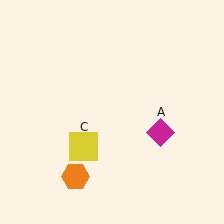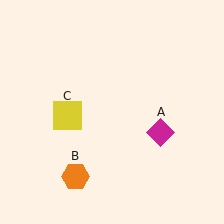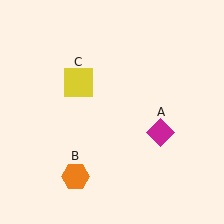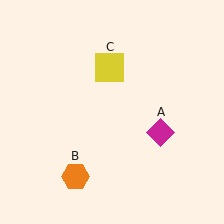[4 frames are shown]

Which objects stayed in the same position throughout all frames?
Magenta diamond (object A) and orange hexagon (object B) remained stationary.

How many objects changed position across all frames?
1 object changed position: yellow square (object C).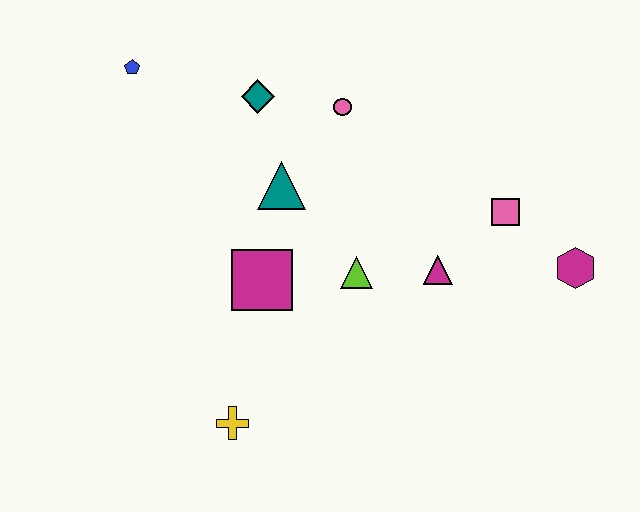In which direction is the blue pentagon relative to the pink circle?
The blue pentagon is to the left of the pink circle.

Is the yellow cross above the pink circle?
No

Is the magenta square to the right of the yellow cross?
Yes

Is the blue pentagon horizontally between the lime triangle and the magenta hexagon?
No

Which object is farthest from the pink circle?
The yellow cross is farthest from the pink circle.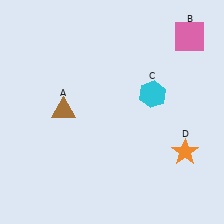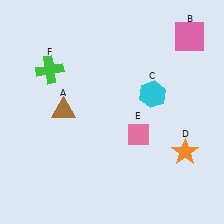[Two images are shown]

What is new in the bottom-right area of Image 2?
A pink diamond (E) was added in the bottom-right area of Image 2.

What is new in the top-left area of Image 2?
A green cross (F) was added in the top-left area of Image 2.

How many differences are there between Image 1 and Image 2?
There are 2 differences between the two images.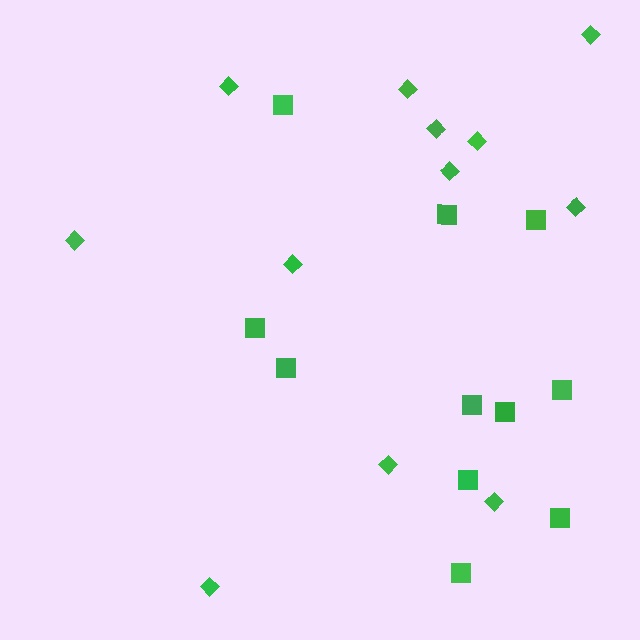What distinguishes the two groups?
There are 2 groups: one group of diamonds (12) and one group of squares (11).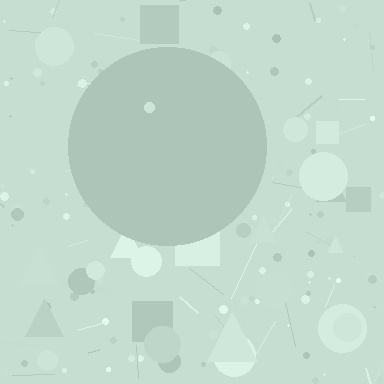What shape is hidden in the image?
A circle is hidden in the image.